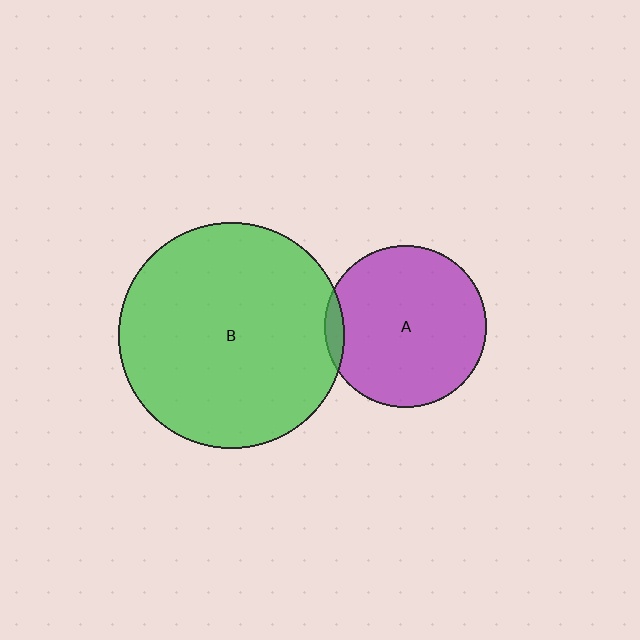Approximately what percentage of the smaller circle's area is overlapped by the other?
Approximately 5%.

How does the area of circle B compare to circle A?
Approximately 1.9 times.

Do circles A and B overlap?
Yes.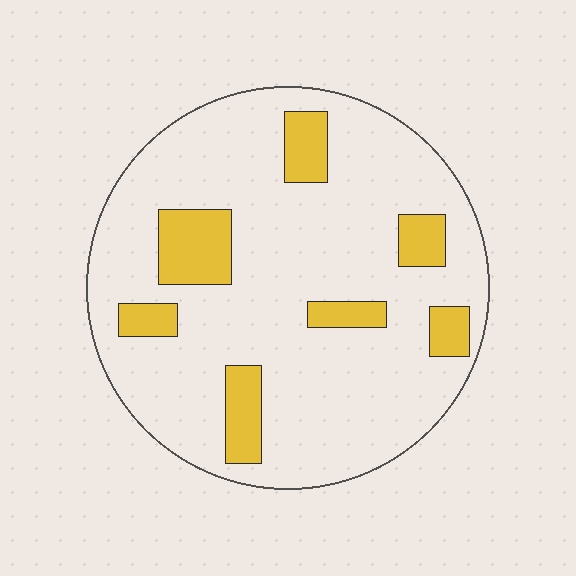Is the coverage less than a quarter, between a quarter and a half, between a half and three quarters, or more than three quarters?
Less than a quarter.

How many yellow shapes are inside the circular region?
7.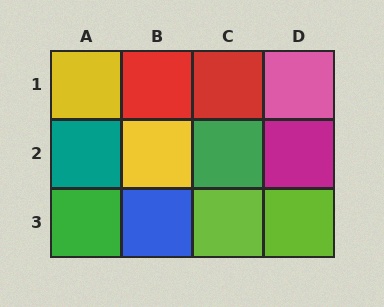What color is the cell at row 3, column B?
Blue.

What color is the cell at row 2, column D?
Magenta.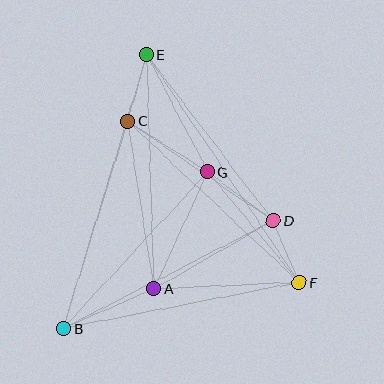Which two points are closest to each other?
Points D and F are closest to each other.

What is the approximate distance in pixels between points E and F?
The distance between E and F is approximately 274 pixels.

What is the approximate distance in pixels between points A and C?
The distance between A and C is approximately 170 pixels.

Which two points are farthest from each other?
Points B and E are farthest from each other.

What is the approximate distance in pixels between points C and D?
The distance between C and D is approximately 176 pixels.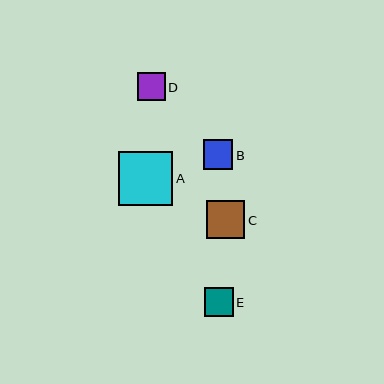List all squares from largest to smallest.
From largest to smallest: A, C, B, E, D.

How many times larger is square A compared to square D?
Square A is approximately 1.9 times the size of square D.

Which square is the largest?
Square A is the largest with a size of approximately 54 pixels.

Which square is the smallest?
Square D is the smallest with a size of approximately 28 pixels.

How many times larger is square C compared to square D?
Square C is approximately 1.4 times the size of square D.